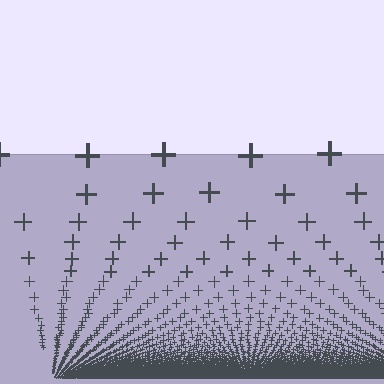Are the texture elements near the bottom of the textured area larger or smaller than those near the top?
Smaller. The gradient is inverted — elements near the bottom are smaller and denser.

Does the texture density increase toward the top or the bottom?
Density increases toward the bottom.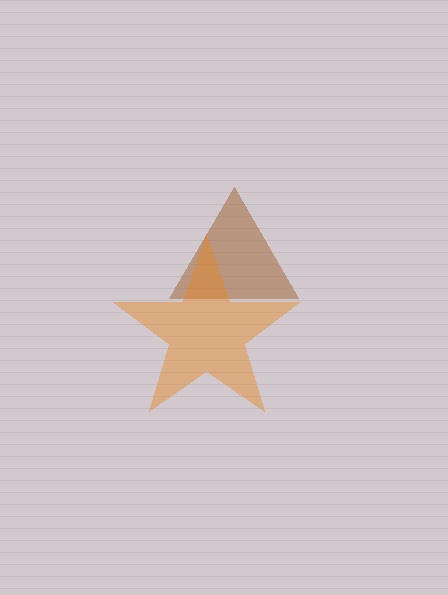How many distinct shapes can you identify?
There are 2 distinct shapes: a brown triangle, an orange star.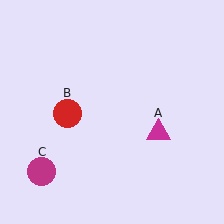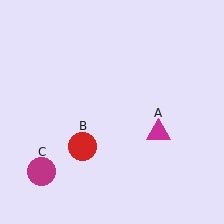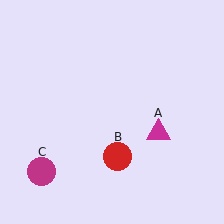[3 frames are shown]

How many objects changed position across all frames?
1 object changed position: red circle (object B).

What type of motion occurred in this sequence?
The red circle (object B) rotated counterclockwise around the center of the scene.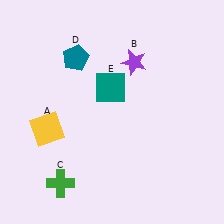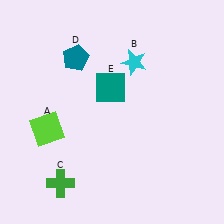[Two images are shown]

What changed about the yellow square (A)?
In Image 1, A is yellow. In Image 2, it changed to lime.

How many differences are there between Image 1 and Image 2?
There are 2 differences between the two images.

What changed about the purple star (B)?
In Image 1, B is purple. In Image 2, it changed to cyan.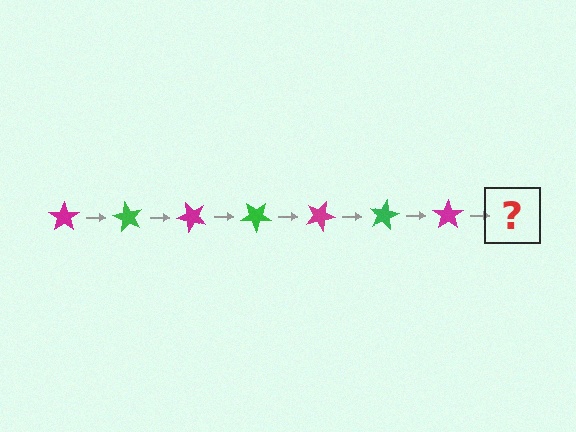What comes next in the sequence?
The next element should be a green star, rotated 420 degrees from the start.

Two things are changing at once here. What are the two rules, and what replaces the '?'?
The two rules are that it rotates 60 degrees each step and the color cycles through magenta and green. The '?' should be a green star, rotated 420 degrees from the start.